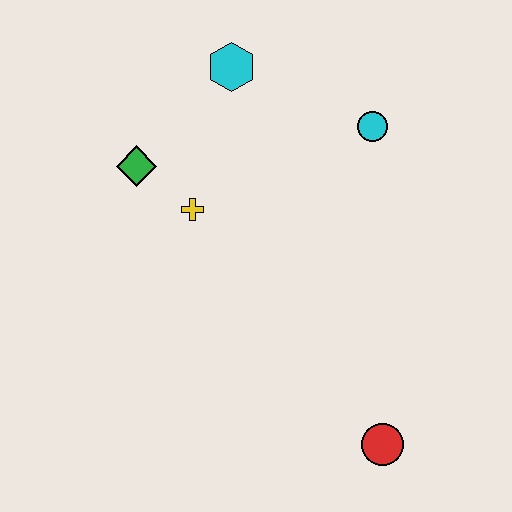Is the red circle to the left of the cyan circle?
No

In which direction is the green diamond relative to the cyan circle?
The green diamond is to the left of the cyan circle.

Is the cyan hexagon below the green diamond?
No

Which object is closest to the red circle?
The yellow cross is closest to the red circle.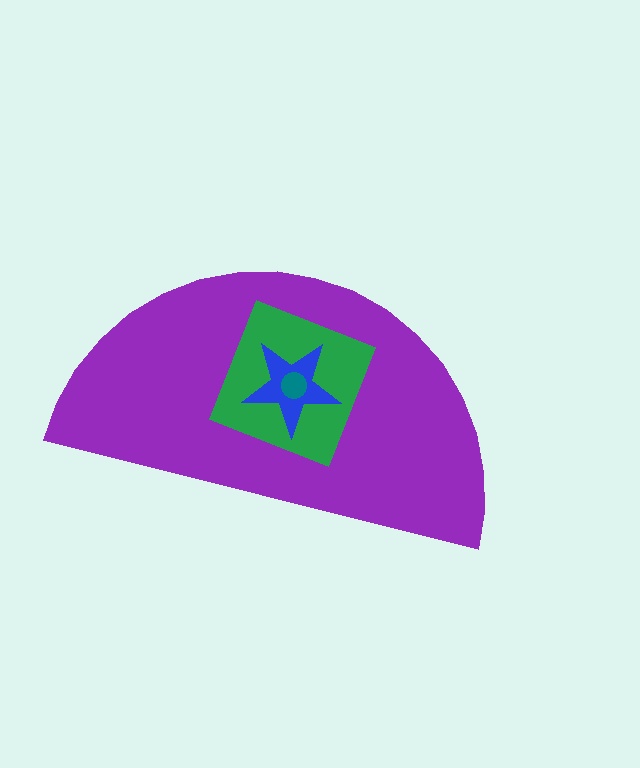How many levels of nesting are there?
4.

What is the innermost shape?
The teal circle.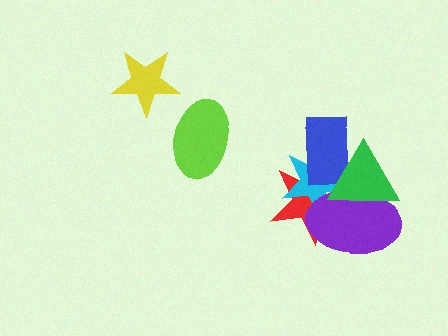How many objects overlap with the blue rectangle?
3 objects overlap with the blue rectangle.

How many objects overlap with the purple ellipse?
3 objects overlap with the purple ellipse.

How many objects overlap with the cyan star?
4 objects overlap with the cyan star.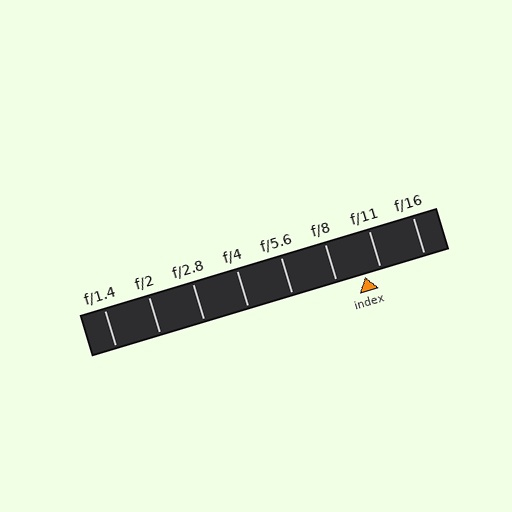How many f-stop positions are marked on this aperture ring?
There are 8 f-stop positions marked.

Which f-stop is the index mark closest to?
The index mark is closest to f/11.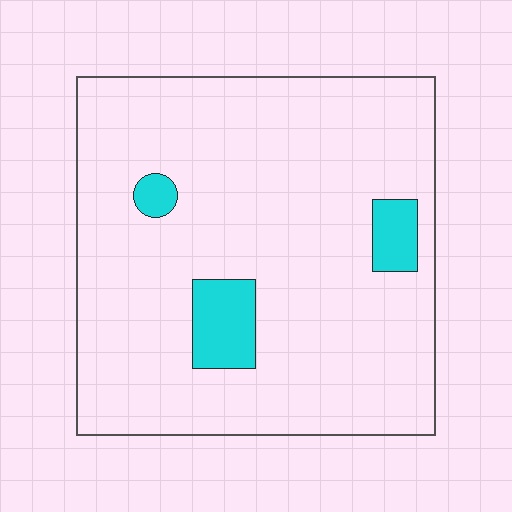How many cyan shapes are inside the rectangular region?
3.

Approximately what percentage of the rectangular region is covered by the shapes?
Approximately 10%.